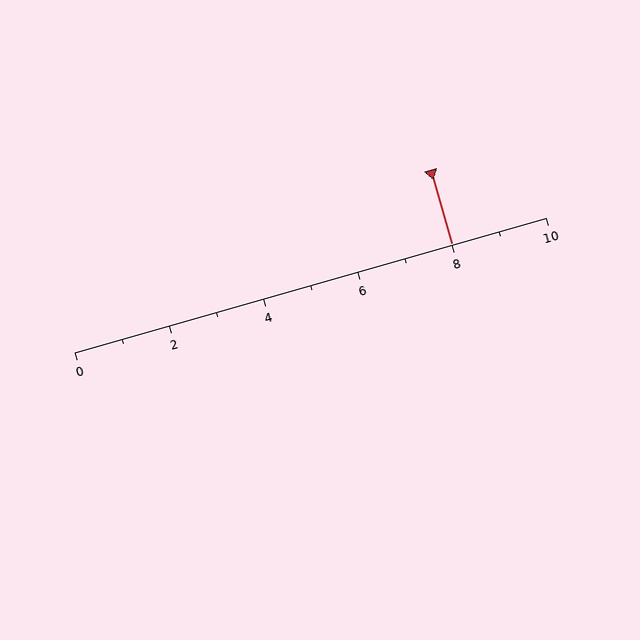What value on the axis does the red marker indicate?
The marker indicates approximately 8.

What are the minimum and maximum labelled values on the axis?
The axis runs from 0 to 10.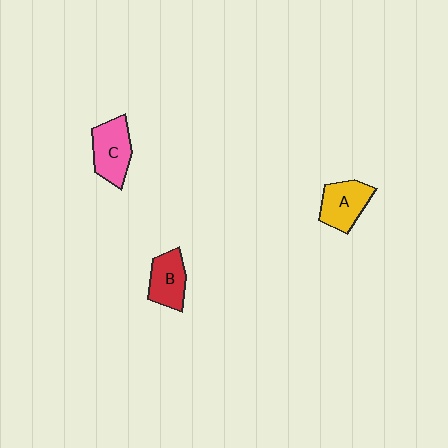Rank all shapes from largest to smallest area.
From largest to smallest: C (pink), A (yellow), B (red).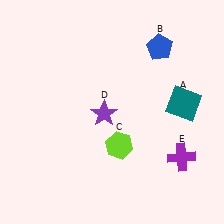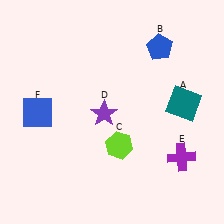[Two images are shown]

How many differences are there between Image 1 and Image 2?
There is 1 difference between the two images.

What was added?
A blue square (F) was added in Image 2.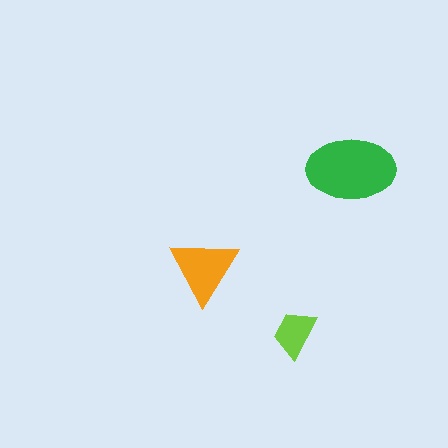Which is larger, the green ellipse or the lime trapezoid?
The green ellipse.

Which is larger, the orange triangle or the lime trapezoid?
The orange triangle.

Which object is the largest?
The green ellipse.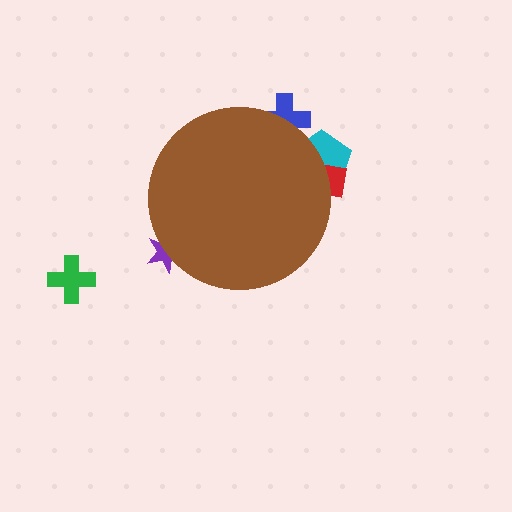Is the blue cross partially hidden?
Yes, the blue cross is partially hidden behind the brown circle.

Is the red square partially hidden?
Yes, the red square is partially hidden behind the brown circle.